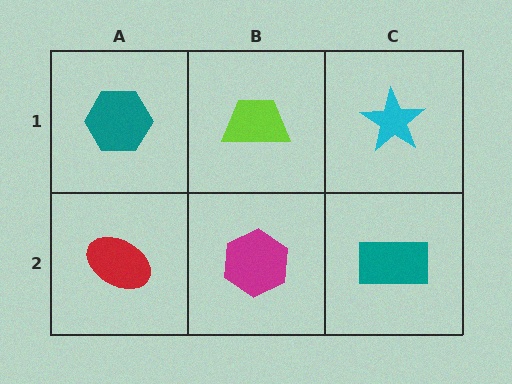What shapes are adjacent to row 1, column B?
A magenta hexagon (row 2, column B), a teal hexagon (row 1, column A), a cyan star (row 1, column C).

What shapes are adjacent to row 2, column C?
A cyan star (row 1, column C), a magenta hexagon (row 2, column B).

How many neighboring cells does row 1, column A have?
2.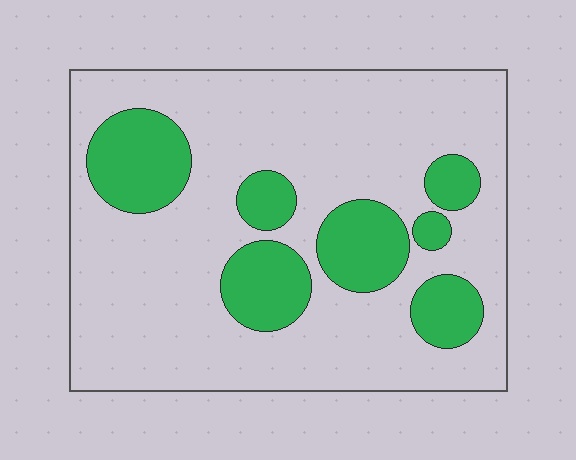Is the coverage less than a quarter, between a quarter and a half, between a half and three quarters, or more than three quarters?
Less than a quarter.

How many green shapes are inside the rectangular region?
7.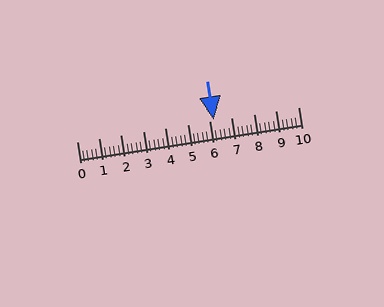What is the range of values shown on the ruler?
The ruler shows values from 0 to 10.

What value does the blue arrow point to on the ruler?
The blue arrow points to approximately 6.2.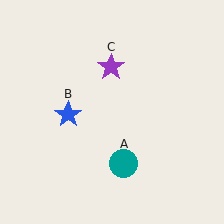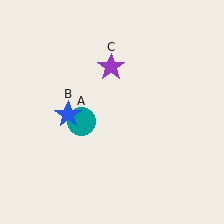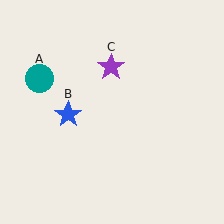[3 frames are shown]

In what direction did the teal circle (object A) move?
The teal circle (object A) moved up and to the left.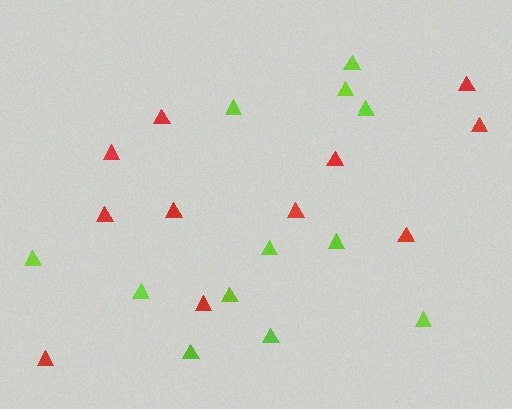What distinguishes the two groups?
There are 2 groups: one group of red triangles (11) and one group of lime triangles (12).